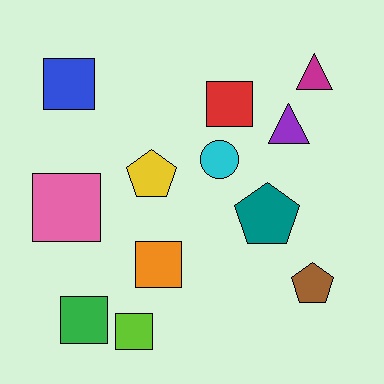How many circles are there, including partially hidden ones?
There is 1 circle.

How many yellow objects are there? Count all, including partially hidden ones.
There is 1 yellow object.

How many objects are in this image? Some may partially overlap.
There are 12 objects.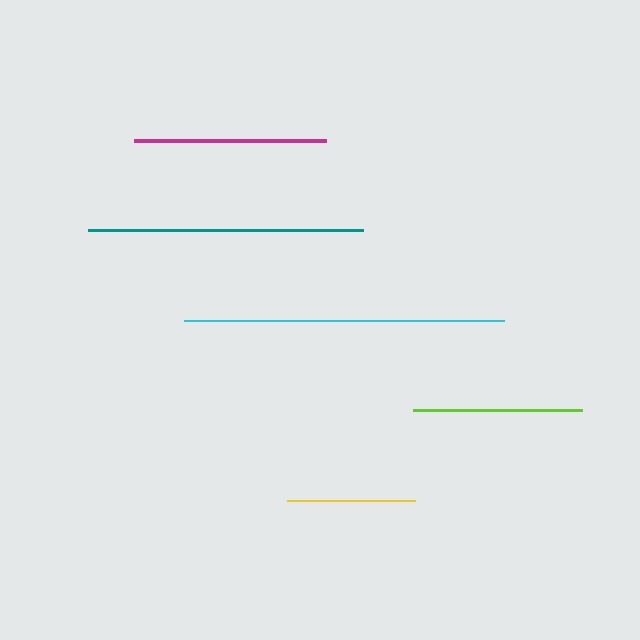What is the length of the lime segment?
The lime segment is approximately 170 pixels long.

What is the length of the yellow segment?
The yellow segment is approximately 128 pixels long.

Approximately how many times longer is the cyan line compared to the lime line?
The cyan line is approximately 1.9 times the length of the lime line.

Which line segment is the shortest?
The yellow line is the shortest at approximately 128 pixels.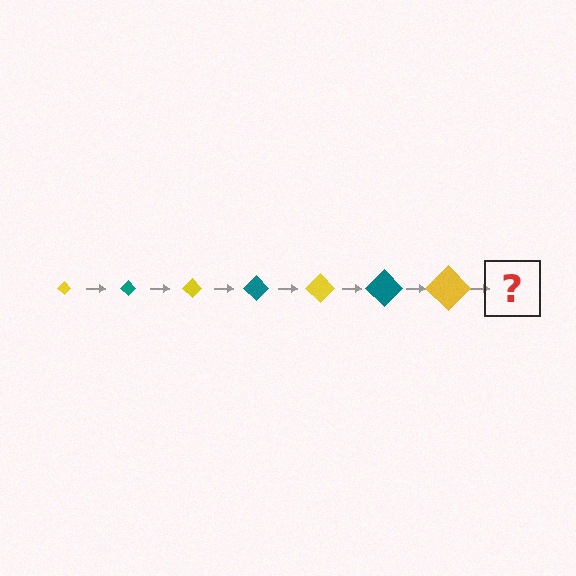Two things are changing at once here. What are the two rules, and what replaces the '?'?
The two rules are that the diamond grows larger each step and the color cycles through yellow and teal. The '?' should be a teal diamond, larger than the previous one.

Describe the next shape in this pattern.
It should be a teal diamond, larger than the previous one.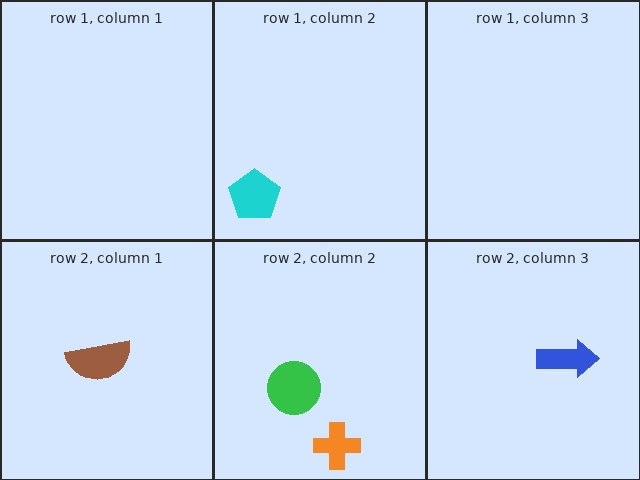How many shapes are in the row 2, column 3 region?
1.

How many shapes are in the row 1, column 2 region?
1.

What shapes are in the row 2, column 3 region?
The blue arrow.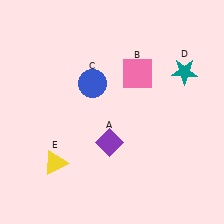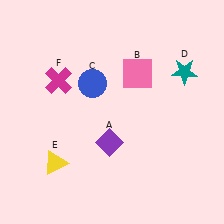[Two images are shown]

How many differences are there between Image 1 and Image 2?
There is 1 difference between the two images.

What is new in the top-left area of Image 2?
A magenta cross (F) was added in the top-left area of Image 2.